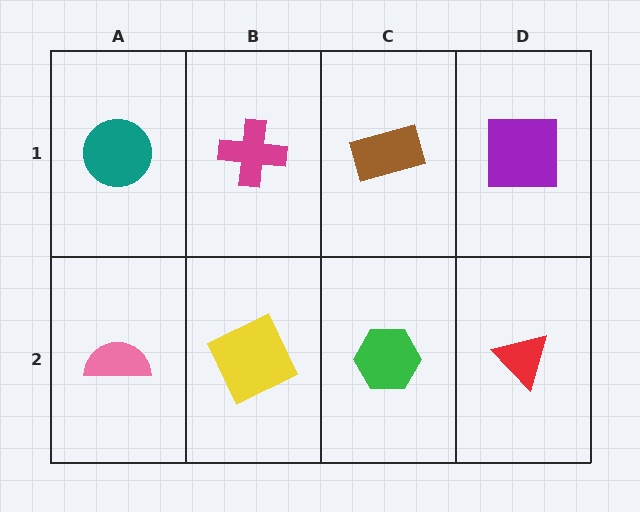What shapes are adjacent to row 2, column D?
A purple square (row 1, column D), a green hexagon (row 2, column C).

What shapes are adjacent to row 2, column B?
A magenta cross (row 1, column B), a pink semicircle (row 2, column A), a green hexagon (row 2, column C).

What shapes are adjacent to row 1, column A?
A pink semicircle (row 2, column A), a magenta cross (row 1, column B).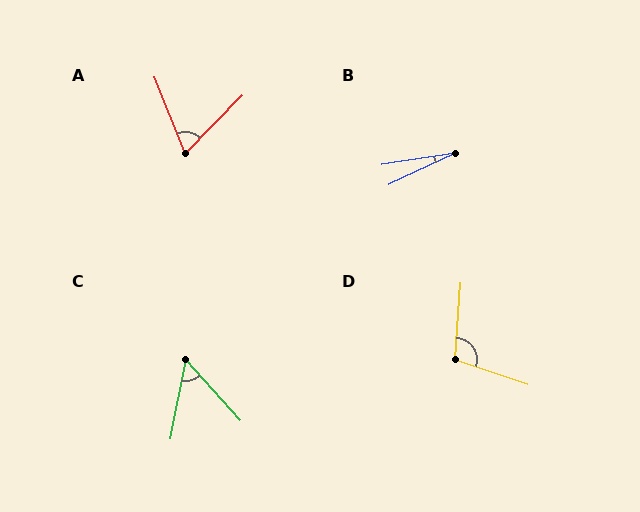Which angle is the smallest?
B, at approximately 16 degrees.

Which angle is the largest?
D, at approximately 104 degrees.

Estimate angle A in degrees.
Approximately 66 degrees.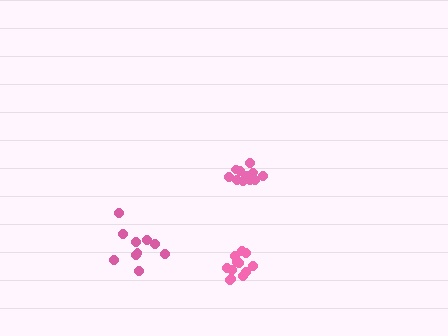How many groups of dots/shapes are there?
There are 3 groups.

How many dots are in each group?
Group 1: 12 dots, Group 2: 10 dots, Group 3: 13 dots (35 total).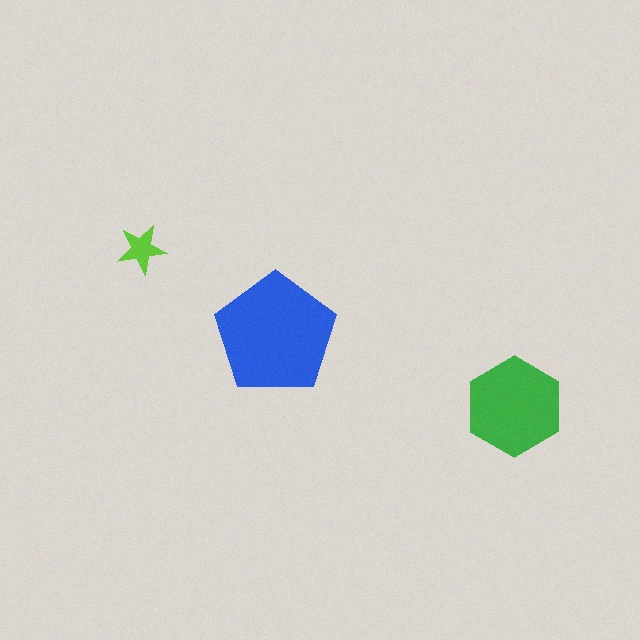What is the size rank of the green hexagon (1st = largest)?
2nd.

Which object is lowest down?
The green hexagon is bottommost.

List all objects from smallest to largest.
The lime star, the green hexagon, the blue pentagon.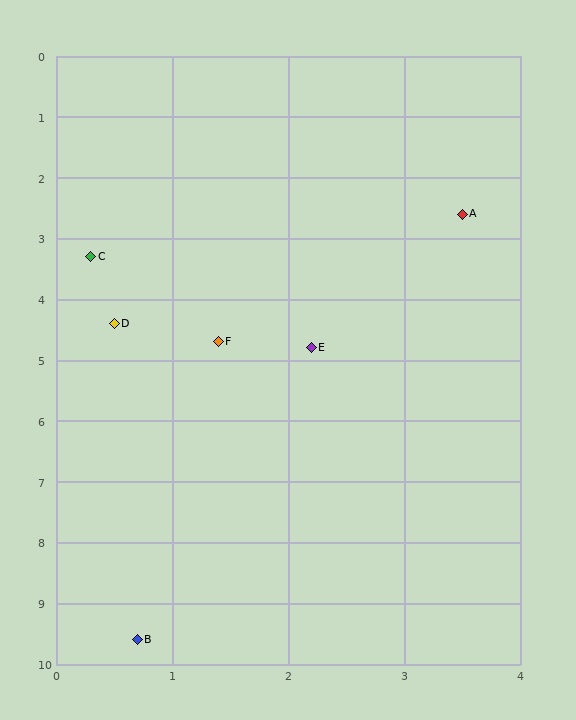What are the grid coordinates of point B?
Point B is at approximately (0.7, 9.6).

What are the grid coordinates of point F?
Point F is at approximately (1.4, 4.7).